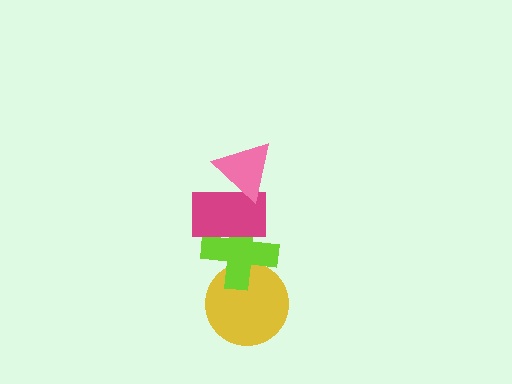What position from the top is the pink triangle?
The pink triangle is 1st from the top.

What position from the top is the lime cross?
The lime cross is 3rd from the top.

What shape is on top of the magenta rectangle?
The pink triangle is on top of the magenta rectangle.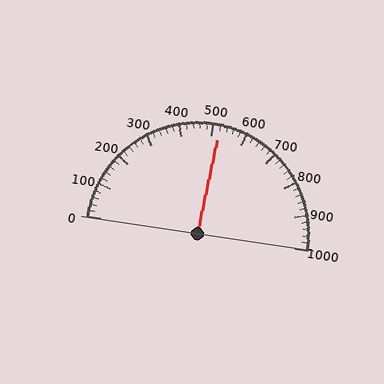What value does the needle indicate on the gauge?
The needle indicates approximately 520.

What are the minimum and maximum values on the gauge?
The gauge ranges from 0 to 1000.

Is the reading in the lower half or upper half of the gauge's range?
The reading is in the upper half of the range (0 to 1000).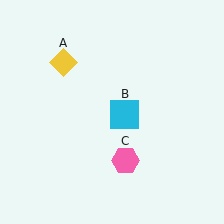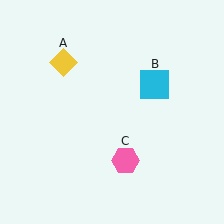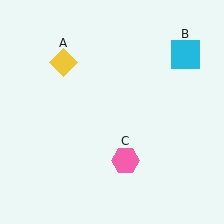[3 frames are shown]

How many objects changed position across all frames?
1 object changed position: cyan square (object B).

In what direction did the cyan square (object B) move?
The cyan square (object B) moved up and to the right.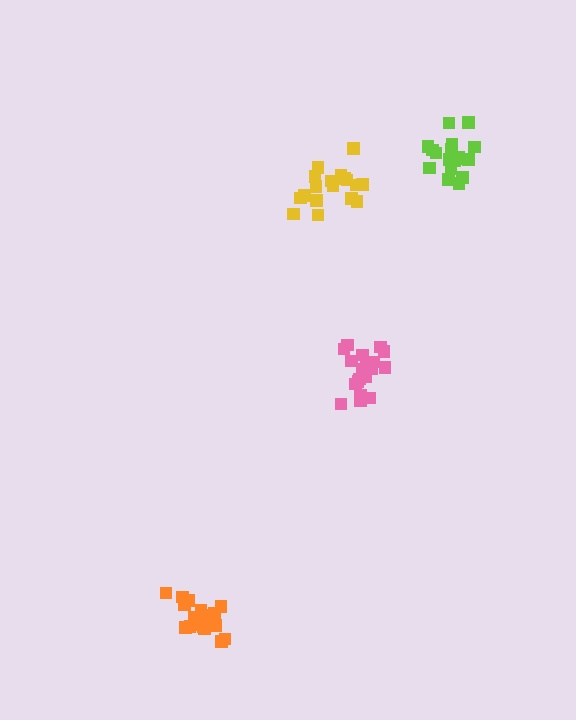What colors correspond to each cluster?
The clusters are colored: lime, pink, yellow, orange.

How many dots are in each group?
Group 1: 21 dots, Group 2: 21 dots, Group 3: 18 dots, Group 4: 19 dots (79 total).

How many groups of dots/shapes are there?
There are 4 groups.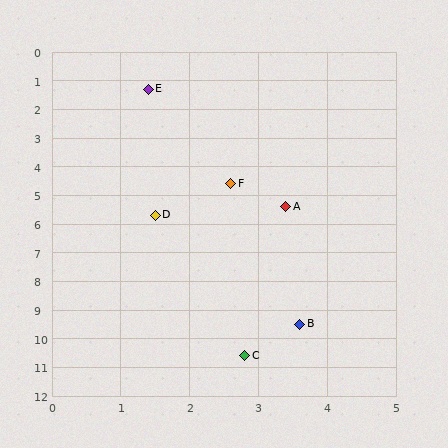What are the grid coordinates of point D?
Point D is at approximately (1.5, 5.7).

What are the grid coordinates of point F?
Point F is at approximately (2.6, 4.6).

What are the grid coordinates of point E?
Point E is at approximately (1.4, 1.3).